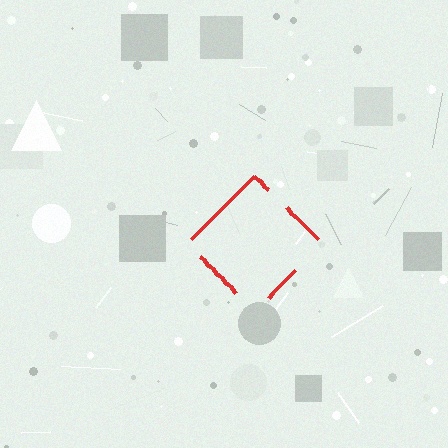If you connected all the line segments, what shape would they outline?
They would outline a diamond.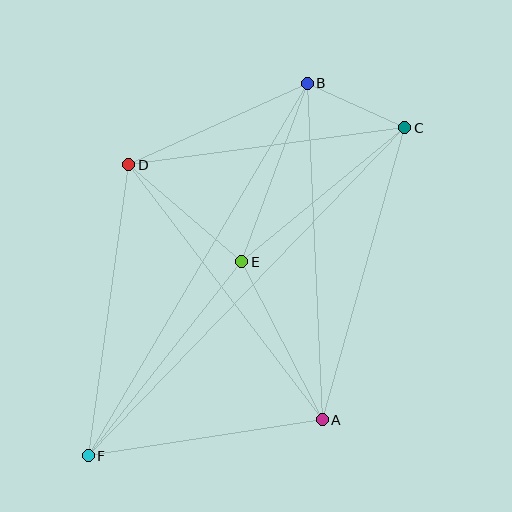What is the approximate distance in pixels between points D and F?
The distance between D and F is approximately 294 pixels.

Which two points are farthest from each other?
Points C and F are farthest from each other.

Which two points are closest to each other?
Points B and C are closest to each other.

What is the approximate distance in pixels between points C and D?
The distance between C and D is approximately 278 pixels.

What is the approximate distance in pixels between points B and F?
The distance between B and F is approximately 432 pixels.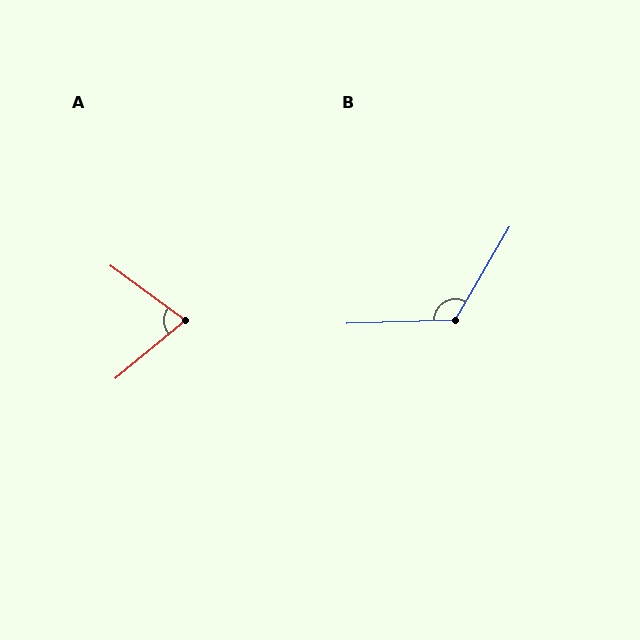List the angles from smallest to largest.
A (76°), B (122°).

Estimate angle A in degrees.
Approximately 76 degrees.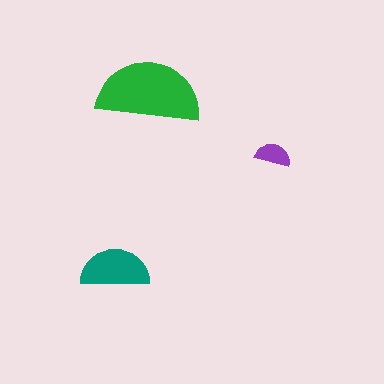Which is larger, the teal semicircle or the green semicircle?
The green one.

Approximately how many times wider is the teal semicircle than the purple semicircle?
About 2 times wider.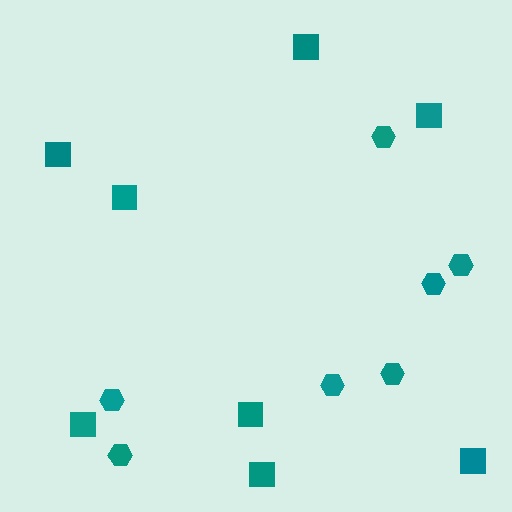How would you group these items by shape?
There are 2 groups: one group of squares (8) and one group of hexagons (7).